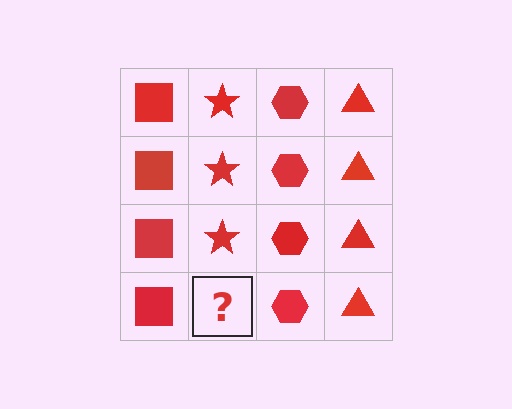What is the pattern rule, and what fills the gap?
The rule is that each column has a consistent shape. The gap should be filled with a red star.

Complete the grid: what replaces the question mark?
The question mark should be replaced with a red star.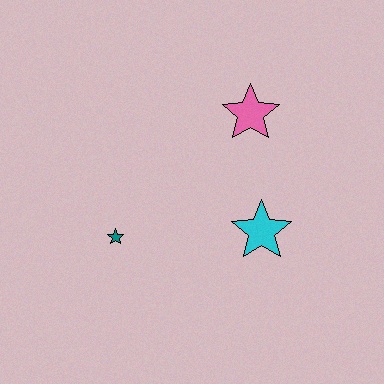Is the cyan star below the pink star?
Yes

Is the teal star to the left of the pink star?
Yes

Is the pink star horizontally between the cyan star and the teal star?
Yes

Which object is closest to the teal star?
The cyan star is closest to the teal star.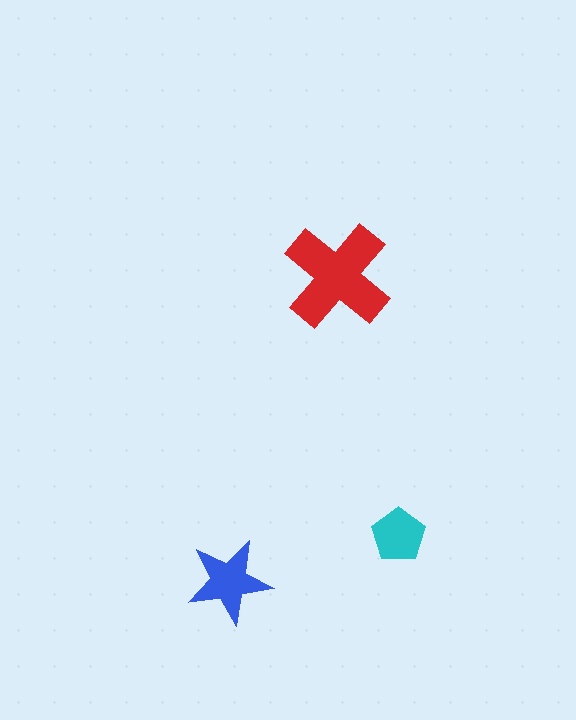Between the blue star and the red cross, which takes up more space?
The red cross.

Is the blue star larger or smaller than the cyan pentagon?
Larger.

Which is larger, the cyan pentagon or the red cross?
The red cross.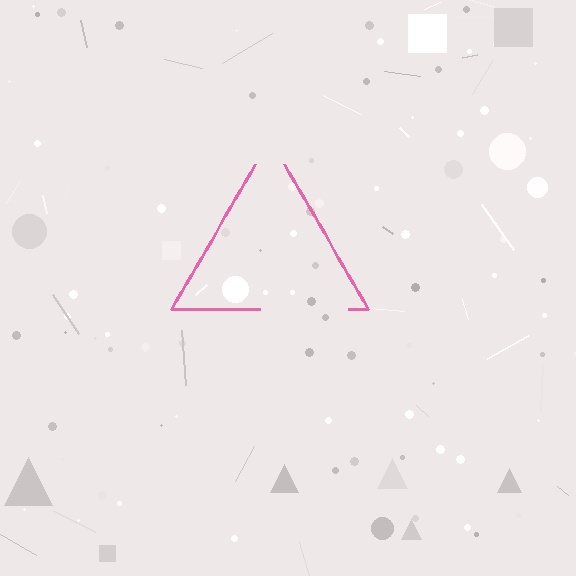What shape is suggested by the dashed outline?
The dashed outline suggests a triangle.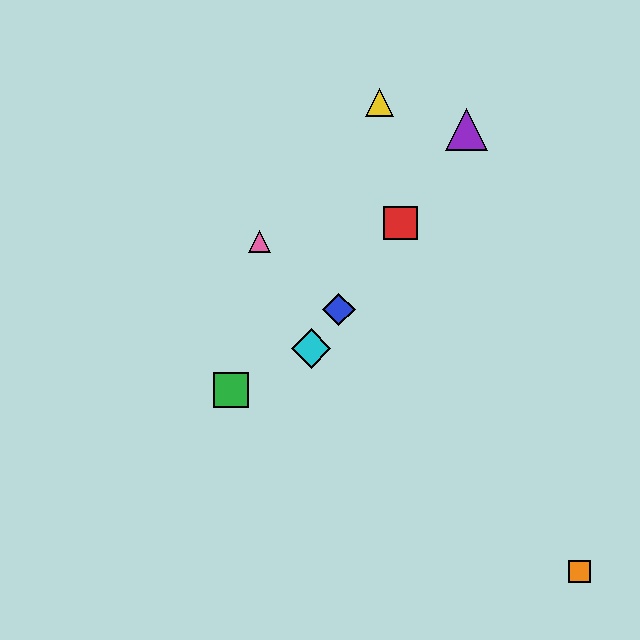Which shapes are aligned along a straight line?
The red square, the blue diamond, the purple triangle, the cyan diamond are aligned along a straight line.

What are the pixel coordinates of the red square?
The red square is at (400, 223).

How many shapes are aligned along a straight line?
4 shapes (the red square, the blue diamond, the purple triangle, the cyan diamond) are aligned along a straight line.